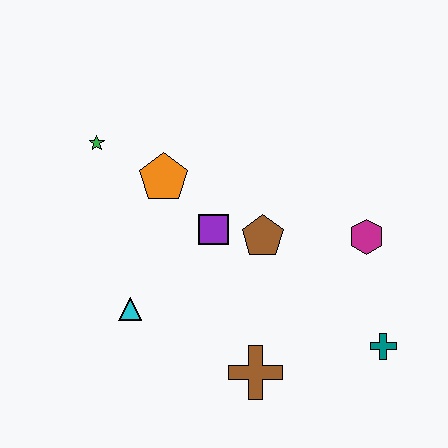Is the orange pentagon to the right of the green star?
Yes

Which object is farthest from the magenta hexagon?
The green star is farthest from the magenta hexagon.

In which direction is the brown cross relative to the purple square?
The brown cross is below the purple square.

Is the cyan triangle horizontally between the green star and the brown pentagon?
Yes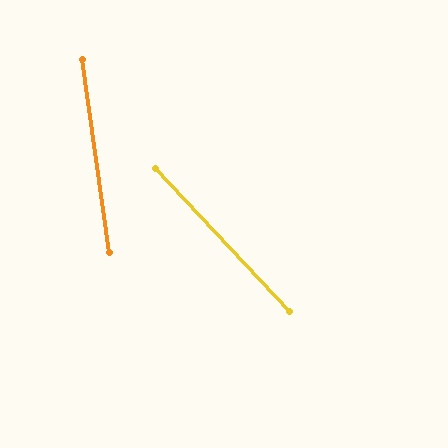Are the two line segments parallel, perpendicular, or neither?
Neither parallel nor perpendicular — they differ by about 35°.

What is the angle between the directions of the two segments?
Approximately 35 degrees.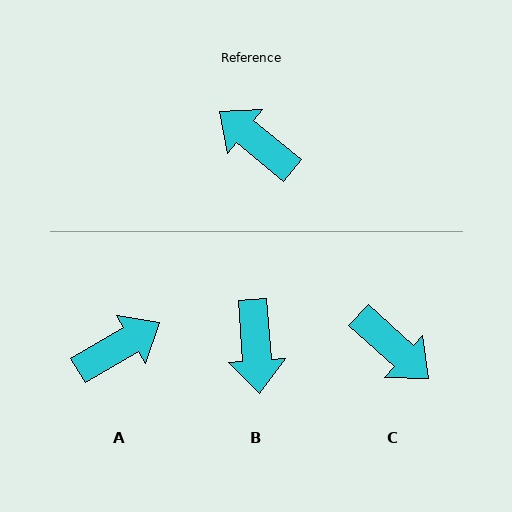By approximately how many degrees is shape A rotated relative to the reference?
Approximately 111 degrees clockwise.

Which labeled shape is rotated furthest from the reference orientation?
C, about 176 degrees away.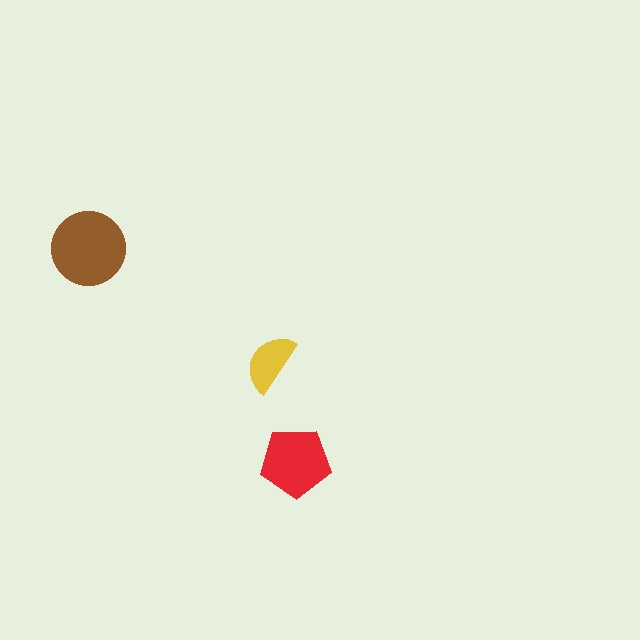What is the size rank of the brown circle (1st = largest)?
1st.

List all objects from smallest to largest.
The yellow semicircle, the red pentagon, the brown circle.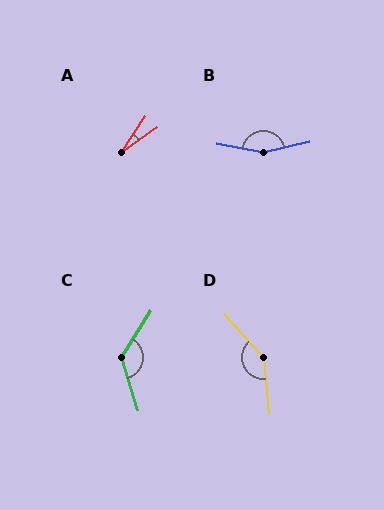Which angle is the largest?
B, at approximately 156 degrees.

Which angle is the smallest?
A, at approximately 20 degrees.